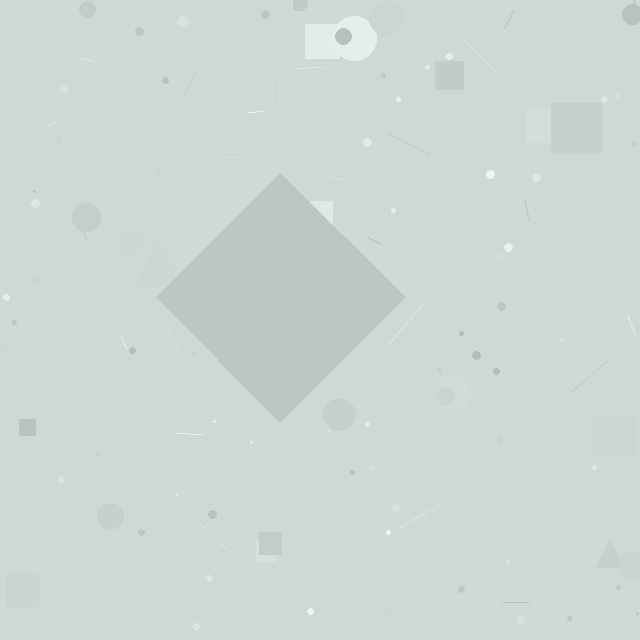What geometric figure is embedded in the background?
A diamond is embedded in the background.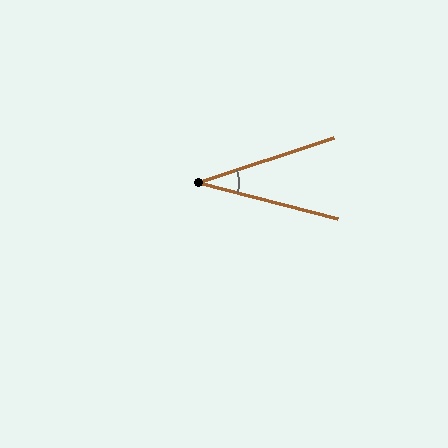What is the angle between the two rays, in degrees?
Approximately 33 degrees.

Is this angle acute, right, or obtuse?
It is acute.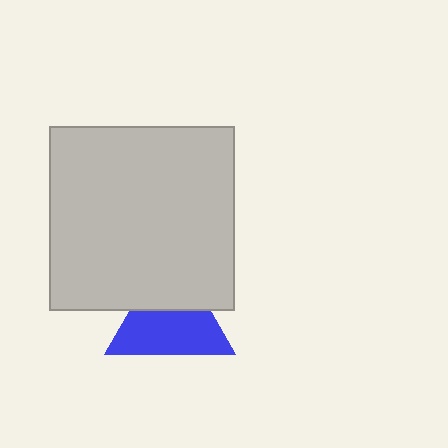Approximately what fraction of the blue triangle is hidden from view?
Roughly 38% of the blue triangle is hidden behind the light gray square.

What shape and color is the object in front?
The object in front is a light gray square.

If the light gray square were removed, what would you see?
You would see the complete blue triangle.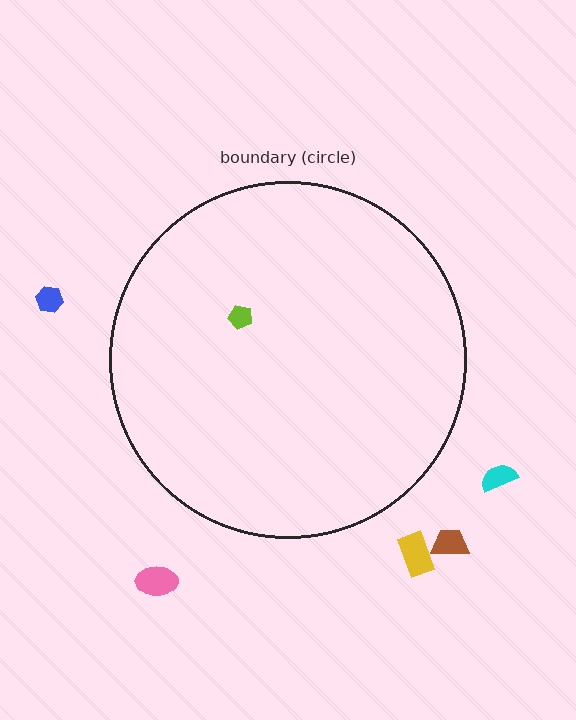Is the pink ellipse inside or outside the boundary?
Outside.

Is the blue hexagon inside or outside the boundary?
Outside.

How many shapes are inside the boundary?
1 inside, 5 outside.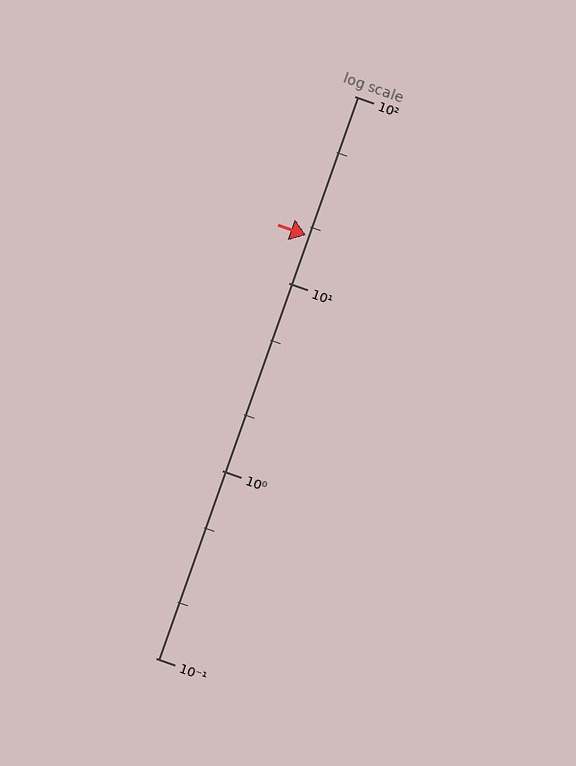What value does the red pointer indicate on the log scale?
The pointer indicates approximately 18.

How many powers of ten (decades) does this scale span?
The scale spans 3 decades, from 0.1 to 100.